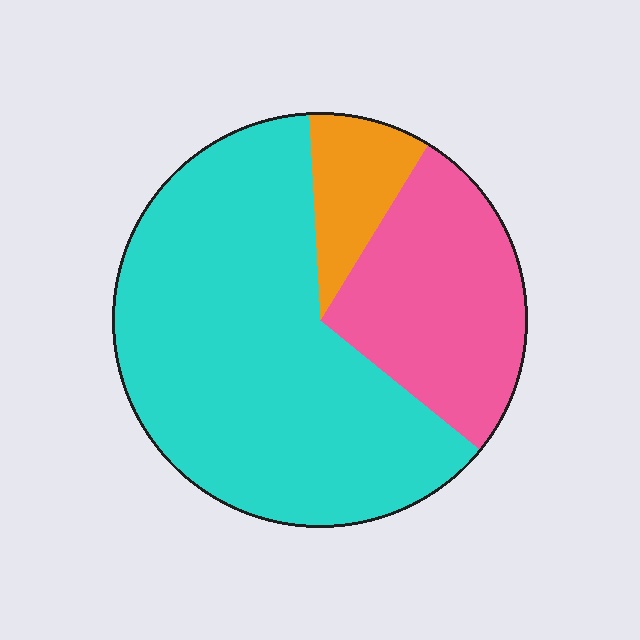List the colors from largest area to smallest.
From largest to smallest: cyan, pink, orange.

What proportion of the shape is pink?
Pink covers 27% of the shape.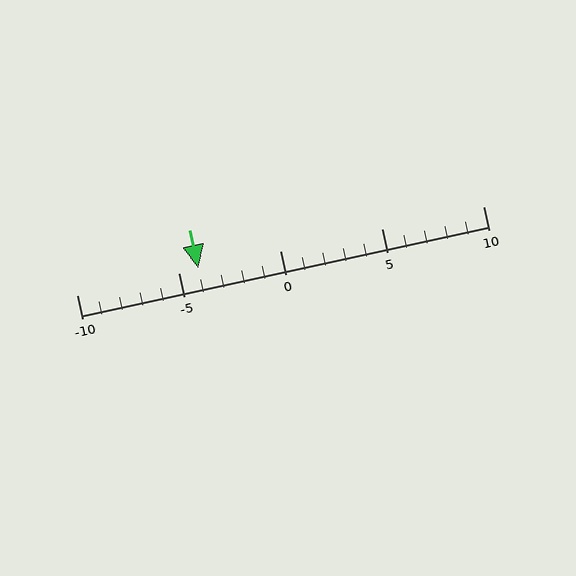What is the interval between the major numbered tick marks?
The major tick marks are spaced 5 units apart.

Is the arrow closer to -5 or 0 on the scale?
The arrow is closer to -5.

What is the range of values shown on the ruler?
The ruler shows values from -10 to 10.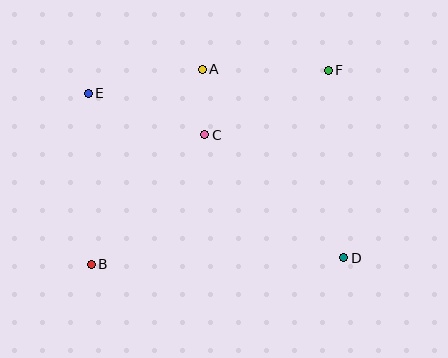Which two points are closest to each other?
Points A and C are closest to each other.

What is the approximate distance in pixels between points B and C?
The distance between B and C is approximately 172 pixels.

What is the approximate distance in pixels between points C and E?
The distance between C and E is approximately 124 pixels.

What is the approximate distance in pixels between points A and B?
The distance between A and B is approximately 225 pixels.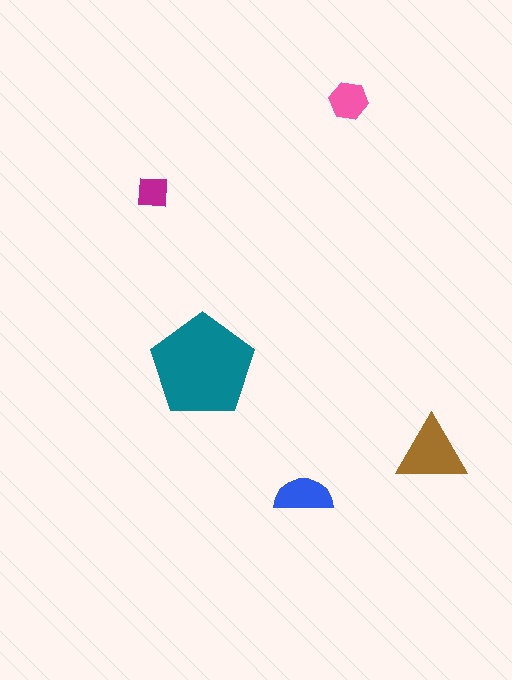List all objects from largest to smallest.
The teal pentagon, the brown triangle, the blue semicircle, the pink hexagon, the magenta square.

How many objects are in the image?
There are 5 objects in the image.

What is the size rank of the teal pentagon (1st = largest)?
1st.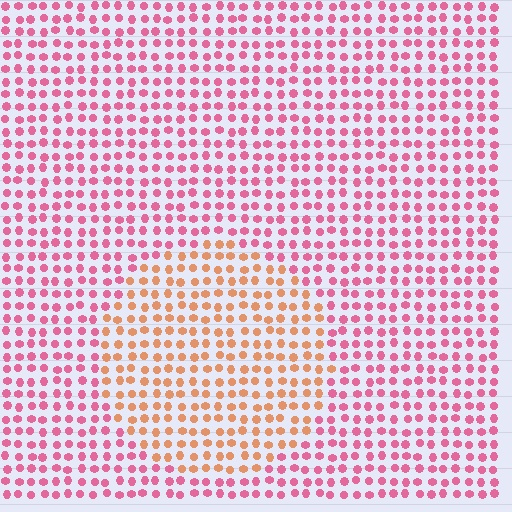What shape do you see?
I see a circle.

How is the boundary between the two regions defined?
The boundary is defined purely by a slight shift in hue (about 46 degrees). Spacing, size, and orientation are identical on both sides.